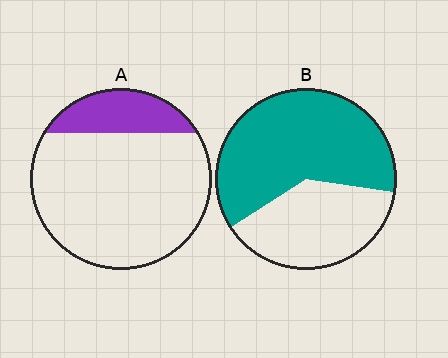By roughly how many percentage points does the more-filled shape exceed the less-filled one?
By roughly 40 percentage points (B over A).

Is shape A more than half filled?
No.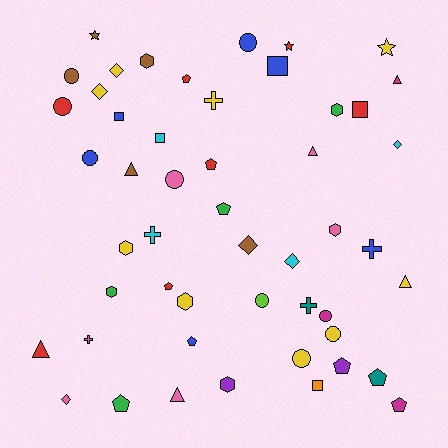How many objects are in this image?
There are 50 objects.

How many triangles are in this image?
There are 6 triangles.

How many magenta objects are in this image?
There are 3 magenta objects.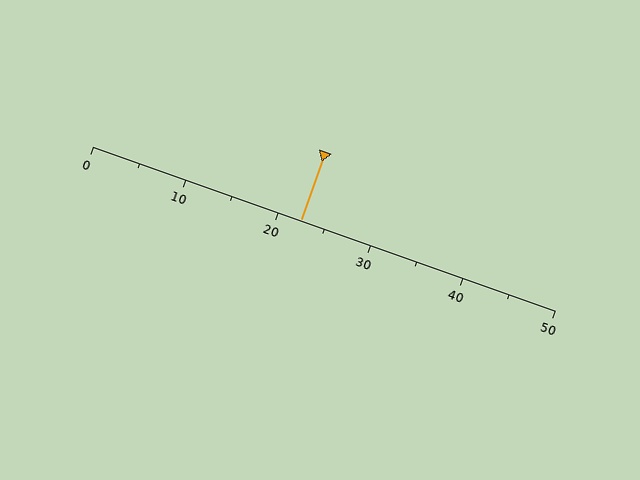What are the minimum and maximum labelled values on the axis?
The axis runs from 0 to 50.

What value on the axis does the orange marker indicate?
The marker indicates approximately 22.5.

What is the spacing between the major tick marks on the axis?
The major ticks are spaced 10 apart.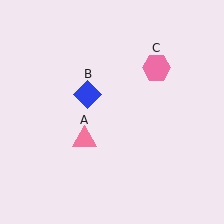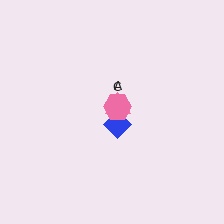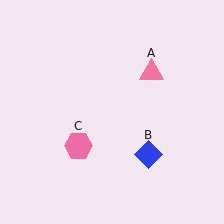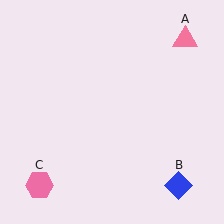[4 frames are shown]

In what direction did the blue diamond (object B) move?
The blue diamond (object B) moved down and to the right.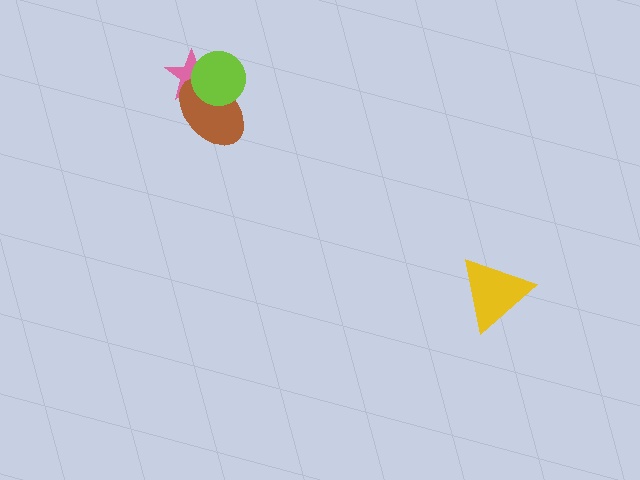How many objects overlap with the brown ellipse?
2 objects overlap with the brown ellipse.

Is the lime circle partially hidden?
No, no other shape covers it.